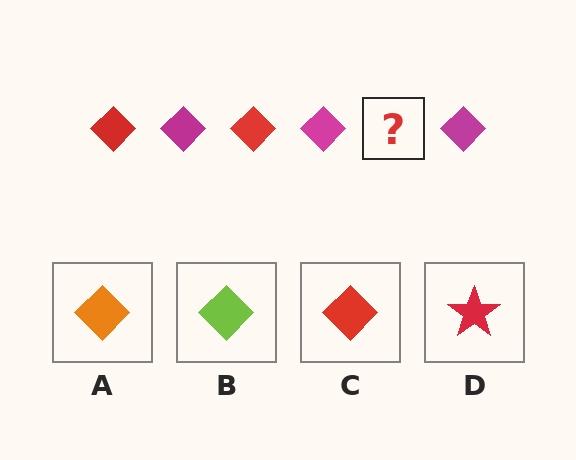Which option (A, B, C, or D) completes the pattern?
C.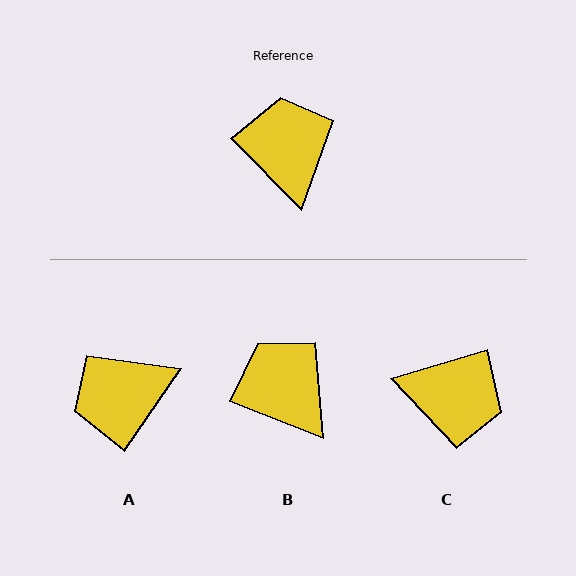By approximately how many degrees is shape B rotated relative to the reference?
Approximately 24 degrees counter-clockwise.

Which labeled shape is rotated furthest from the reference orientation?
C, about 117 degrees away.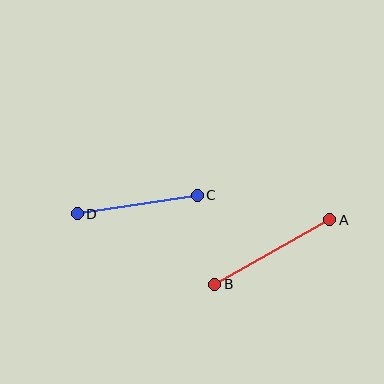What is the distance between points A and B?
The distance is approximately 132 pixels.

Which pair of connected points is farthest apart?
Points A and B are farthest apart.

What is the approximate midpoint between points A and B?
The midpoint is at approximately (272, 252) pixels.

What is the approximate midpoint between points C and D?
The midpoint is at approximately (137, 205) pixels.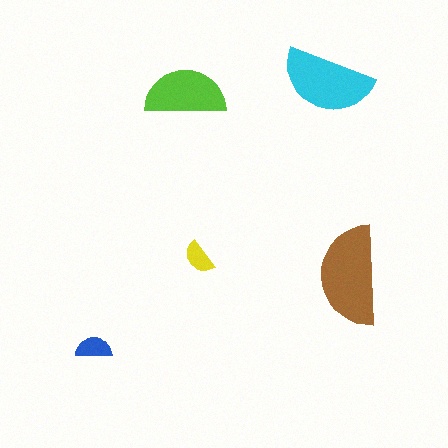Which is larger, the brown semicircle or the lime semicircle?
The brown one.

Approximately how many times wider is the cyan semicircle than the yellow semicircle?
About 2.5 times wider.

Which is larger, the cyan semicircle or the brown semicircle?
The brown one.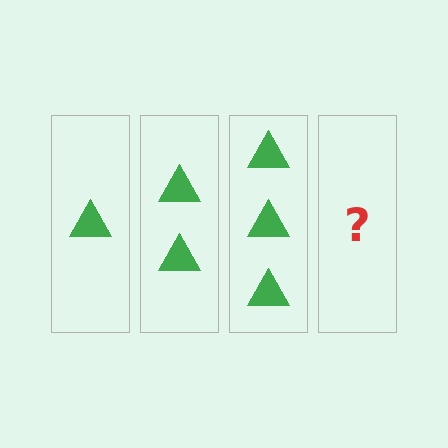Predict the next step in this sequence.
The next step is 4 triangles.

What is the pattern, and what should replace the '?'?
The pattern is that each step adds one more triangle. The '?' should be 4 triangles.